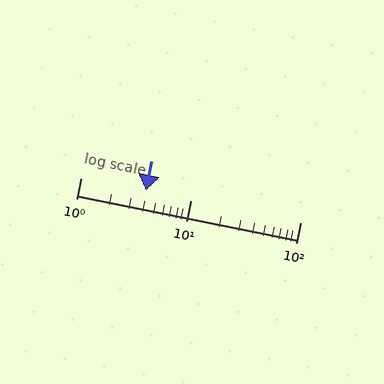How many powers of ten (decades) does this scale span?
The scale spans 2 decades, from 1 to 100.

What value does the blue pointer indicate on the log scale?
The pointer indicates approximately 3.9.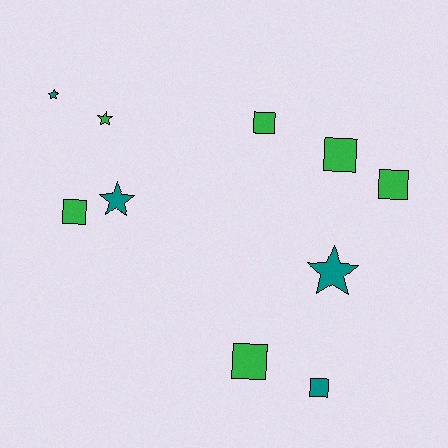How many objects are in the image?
There are 10 objects.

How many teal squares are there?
There is 1 teal square.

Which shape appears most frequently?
Square, with 6 objects.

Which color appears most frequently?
Green, with 6 objects.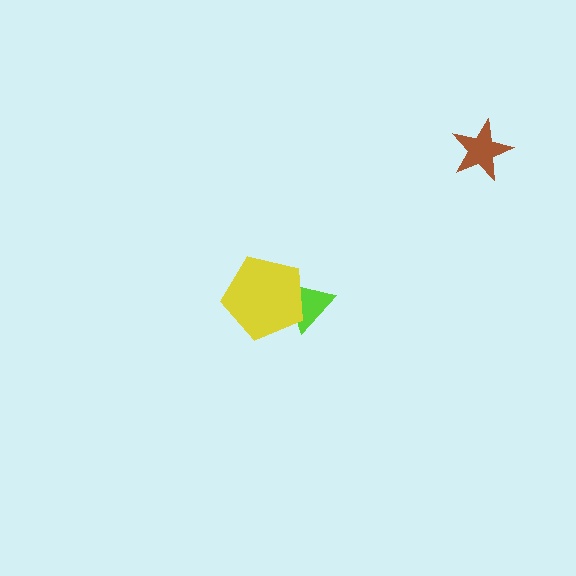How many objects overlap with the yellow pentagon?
1 object overlaps with the yellow pentagon.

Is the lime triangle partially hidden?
Yes, it is partially covered by another shape.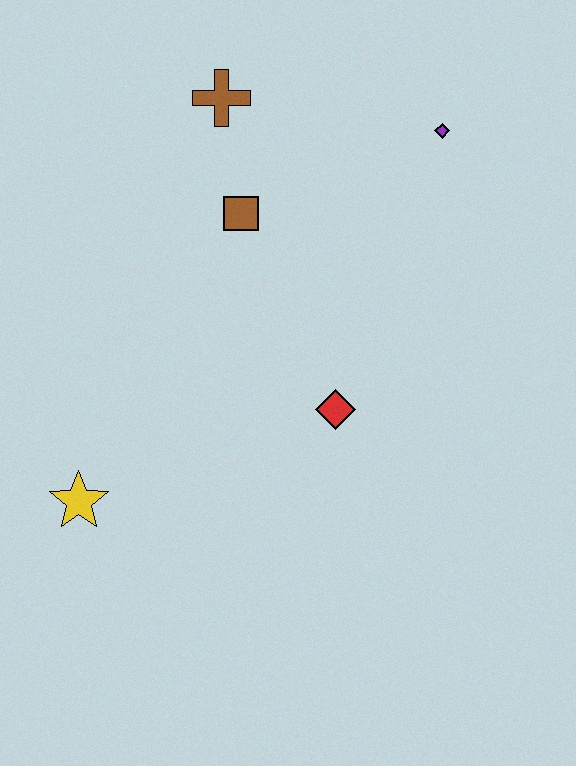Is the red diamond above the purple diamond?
No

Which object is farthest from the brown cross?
The yellow star is farthest from the brown cross.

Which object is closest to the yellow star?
The red diamond is closest to the yellow star.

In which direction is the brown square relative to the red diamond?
The brown square is above the red diamond.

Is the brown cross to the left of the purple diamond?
Yes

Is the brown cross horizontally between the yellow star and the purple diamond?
Yes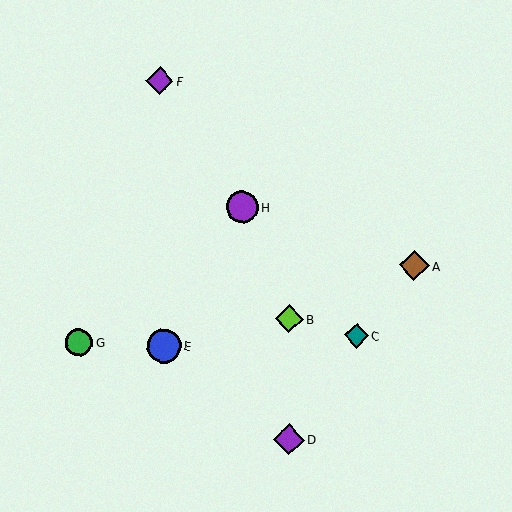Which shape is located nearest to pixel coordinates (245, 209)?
The purple circle (labeled H) at (242, 207) is nearest to that location.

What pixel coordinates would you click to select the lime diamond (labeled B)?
Click at (289, 319) to select the lime diamond B.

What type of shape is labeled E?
Shape E is a blue circle.